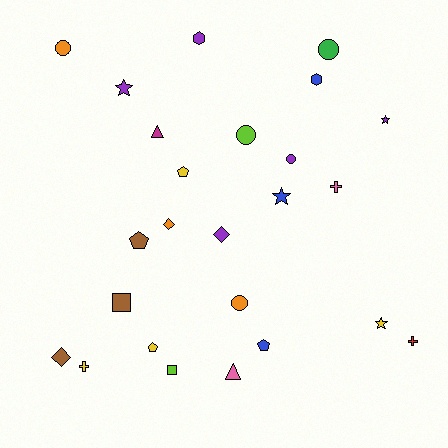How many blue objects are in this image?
There are 3 blue objects.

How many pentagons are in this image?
There are 4 pentagons.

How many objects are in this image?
There are 25 objects.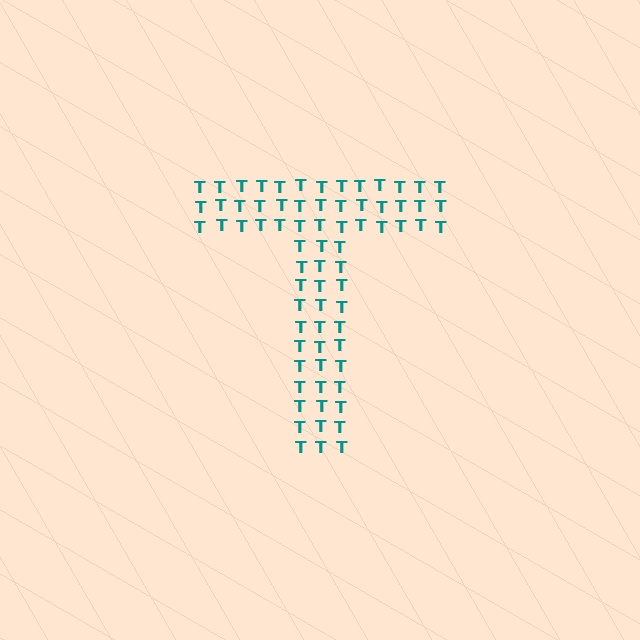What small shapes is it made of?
It is made of small letter T's.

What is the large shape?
The large shape is the letter T.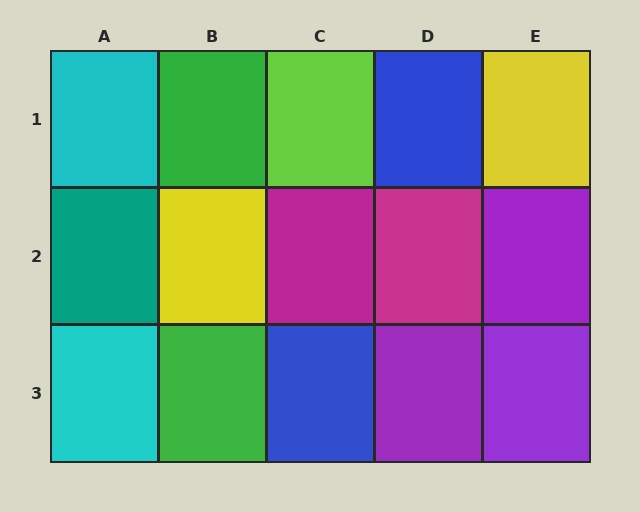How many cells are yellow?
2 cells are yellow.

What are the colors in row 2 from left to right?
Teal, yellow, magenta, magenta, purple.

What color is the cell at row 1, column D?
Blue.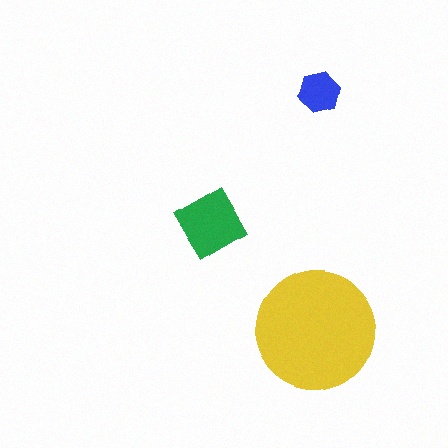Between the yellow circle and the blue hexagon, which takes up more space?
The yellow circle.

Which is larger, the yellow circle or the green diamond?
The yellow circle.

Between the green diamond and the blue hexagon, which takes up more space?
The green diamond.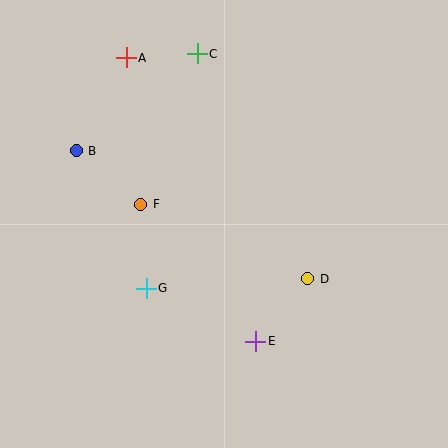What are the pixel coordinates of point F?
Point F is at (141, 204).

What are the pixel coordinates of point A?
Point A is at (126, 58).